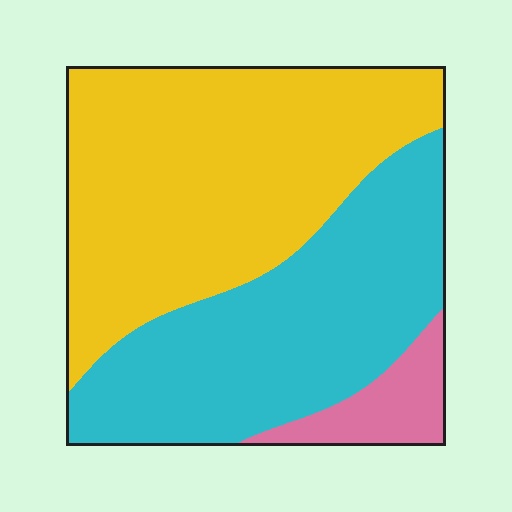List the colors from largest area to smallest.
From largest to smallest: yellow, cyan, pink.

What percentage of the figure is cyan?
Cyan takes up about two fifths (2/5) of the figure.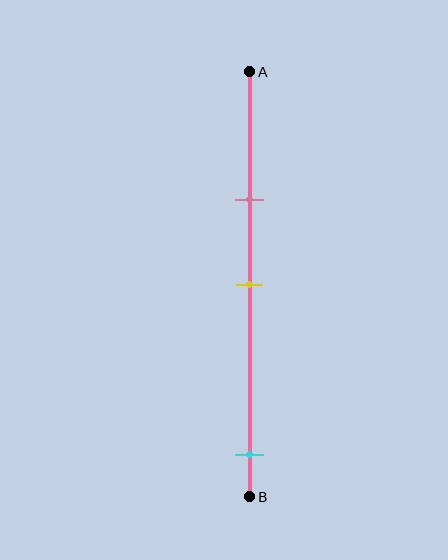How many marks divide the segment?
There are 3 marks dividing the segment.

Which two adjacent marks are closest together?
The pink and yellow marks are the closest adjacent pair.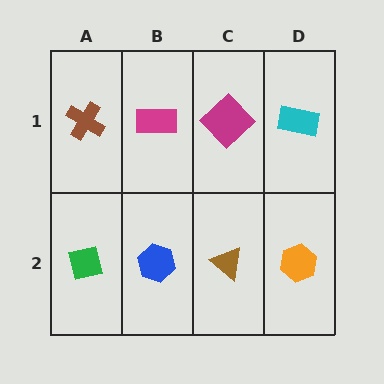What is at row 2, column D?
An orange hexagon.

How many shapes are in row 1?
4 shapes.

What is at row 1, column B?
A magenta rectangle.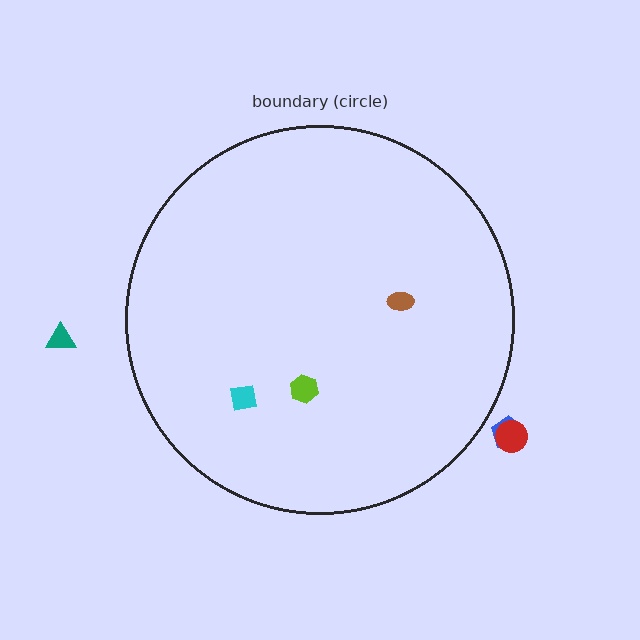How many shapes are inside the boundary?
3 inside, 3 outside.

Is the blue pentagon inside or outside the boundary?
Outside.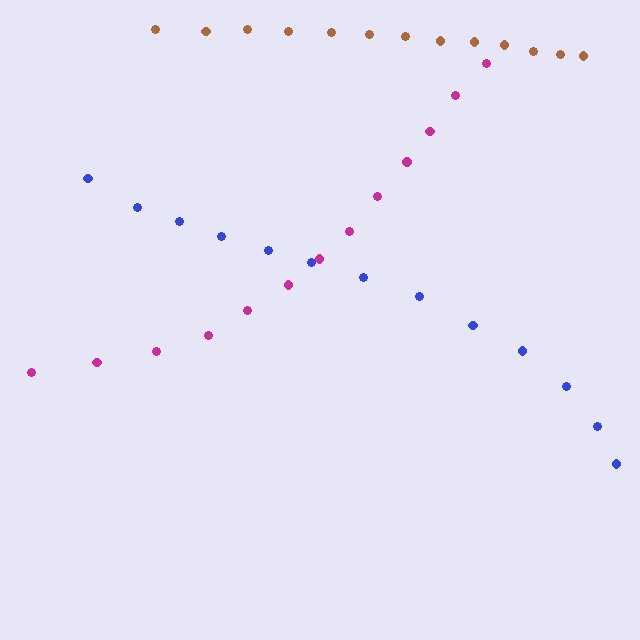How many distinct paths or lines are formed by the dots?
There are 3 distinct paths.